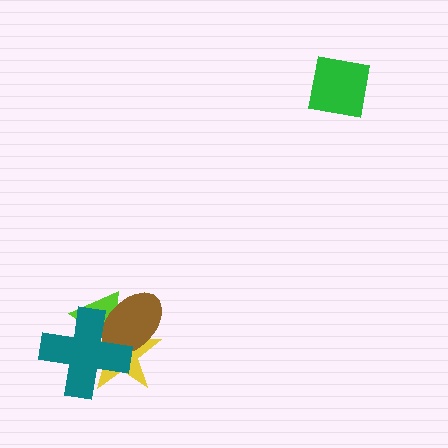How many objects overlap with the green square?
0 objects overlap with the green square.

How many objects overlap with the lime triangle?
3 objects overlap with the lime triangle.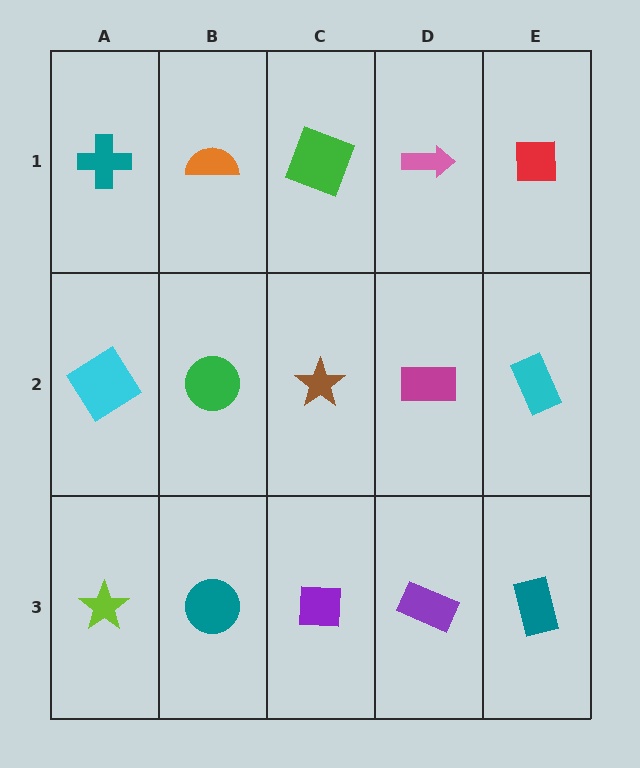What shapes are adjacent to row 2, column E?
A red square (row 1, column E), a teal rectangle (row 3, column E), a magenta rectangle (row 2, column D).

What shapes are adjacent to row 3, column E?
A cyan rectangle (row 2, column E), a purple rectangle (row 3, column D).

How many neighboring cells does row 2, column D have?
4.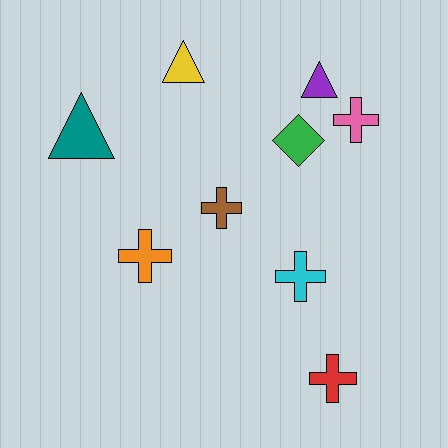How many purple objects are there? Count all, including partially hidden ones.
There is 1 purple object.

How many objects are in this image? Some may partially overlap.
There are 9 objects.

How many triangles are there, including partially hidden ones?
There are 3 triangles.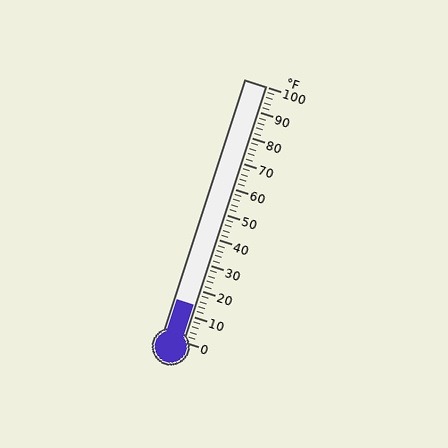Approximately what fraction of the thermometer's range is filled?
The thermometer is filled to approximately 15% of its range.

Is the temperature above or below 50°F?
The temperature is below 50°F.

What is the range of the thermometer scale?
The thermometer scale ranges from 0°F to 100°F.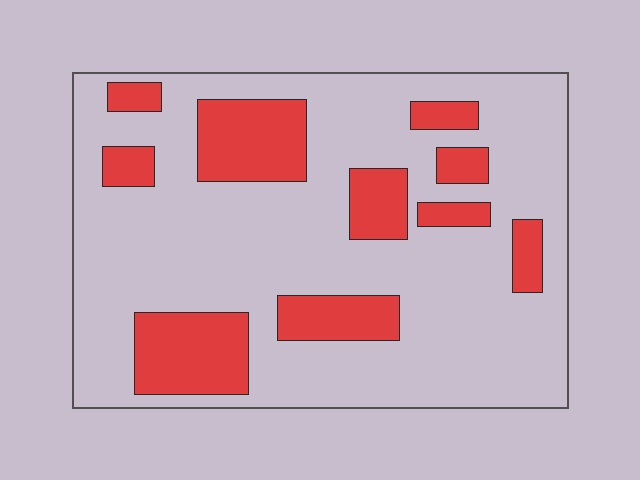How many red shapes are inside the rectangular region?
10.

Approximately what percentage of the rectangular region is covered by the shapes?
Approximately 25%.